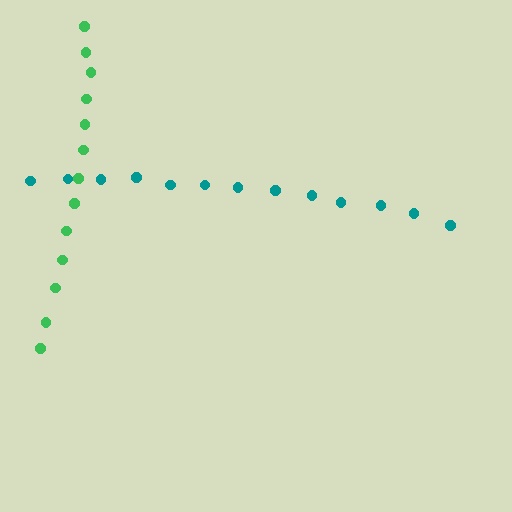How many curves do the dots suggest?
There are 2 distinct paths.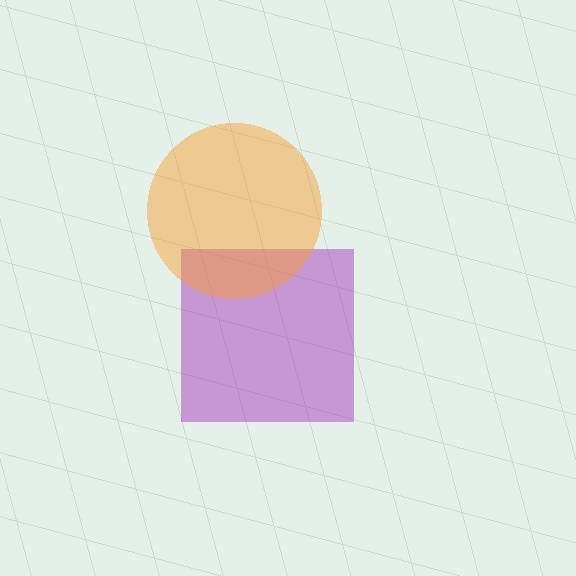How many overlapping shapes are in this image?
There are 2 overlapping shapes in the image.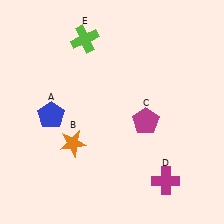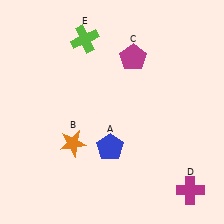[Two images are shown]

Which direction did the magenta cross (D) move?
The magenta cross (D) moved right.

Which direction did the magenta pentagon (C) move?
The magenta pentagon (C) moved up.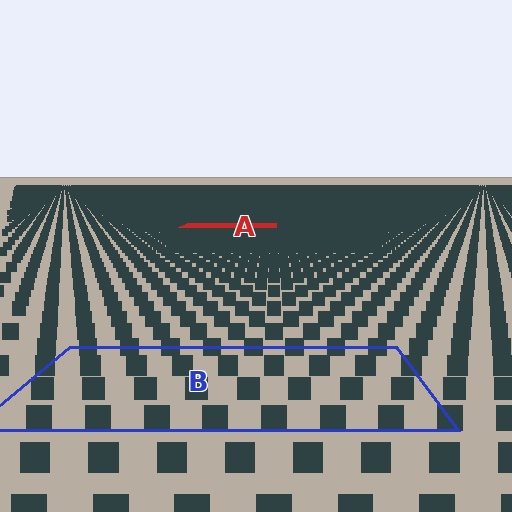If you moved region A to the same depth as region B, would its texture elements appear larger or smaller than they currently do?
They would appear larger. At a closer depth, the same texture elements are projected at a bigger on-screen size.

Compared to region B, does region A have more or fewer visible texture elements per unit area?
Region A has more texture elements per unit area — they are packed more densely because it is farther away.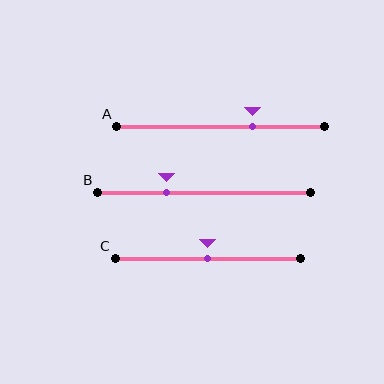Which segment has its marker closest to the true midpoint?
Segment C has its marker closest to the true midpoint.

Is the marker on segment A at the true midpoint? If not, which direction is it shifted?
No, the marker on segment A is shifted to the right by about 15% of the segment length.